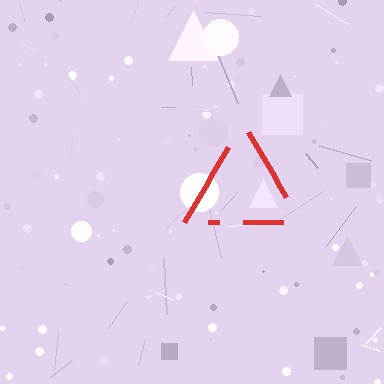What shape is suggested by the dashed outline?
The dashed outline suggests a triangle.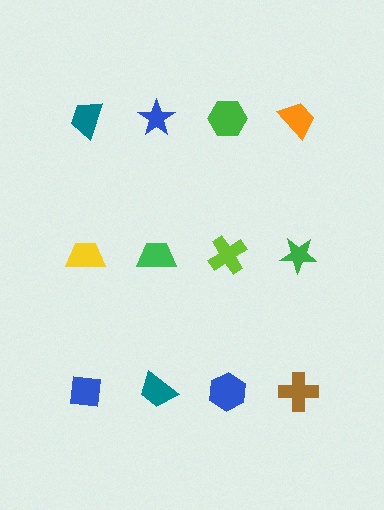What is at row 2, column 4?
A green star.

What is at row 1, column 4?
An orange trapezoid.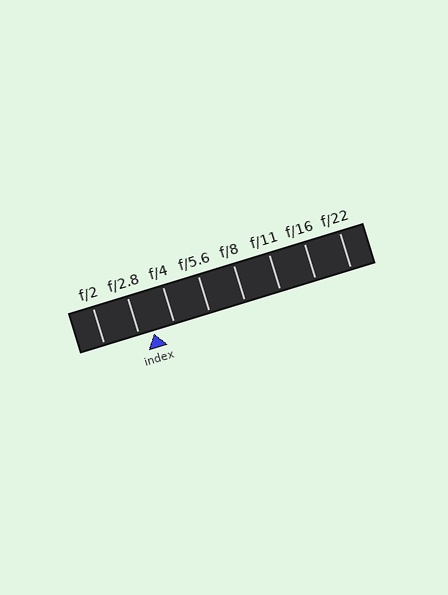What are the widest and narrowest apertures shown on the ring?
The widest aperture shown is f/2 and the narrowest is f/22.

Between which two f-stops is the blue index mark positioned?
The index mark is between f/2.8 and f/4.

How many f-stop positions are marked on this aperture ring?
There are 8 f-stop positions marked.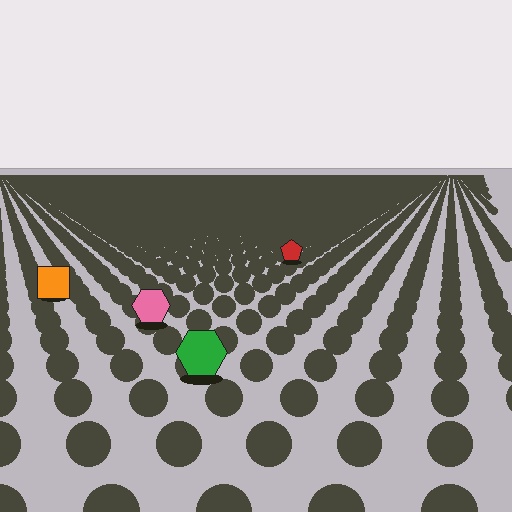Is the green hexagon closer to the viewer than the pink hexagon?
Yes. The green hexagon is closer — you can tell from the texture gradient: the ground texture is coarser near it.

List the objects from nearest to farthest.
From nearest to farthest: the green hexagon, the pink hexagon, the orange square, the red pentagon.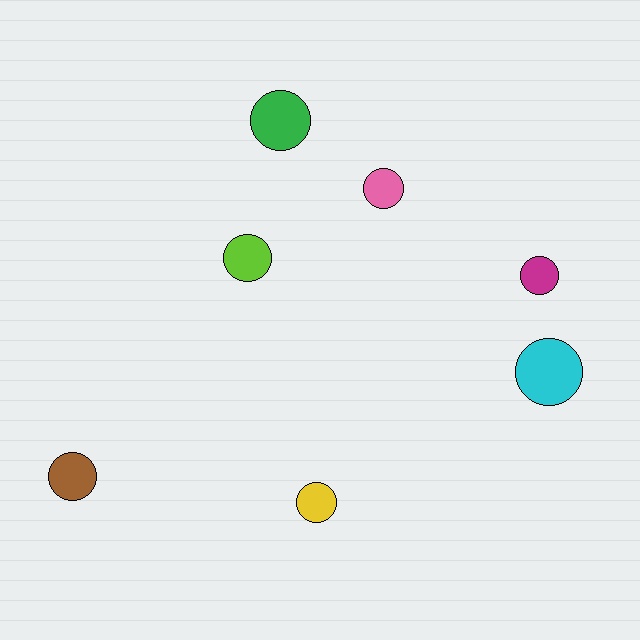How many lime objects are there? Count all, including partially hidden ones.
There is 1 lime object.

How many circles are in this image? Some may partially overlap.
There are 7 circles.